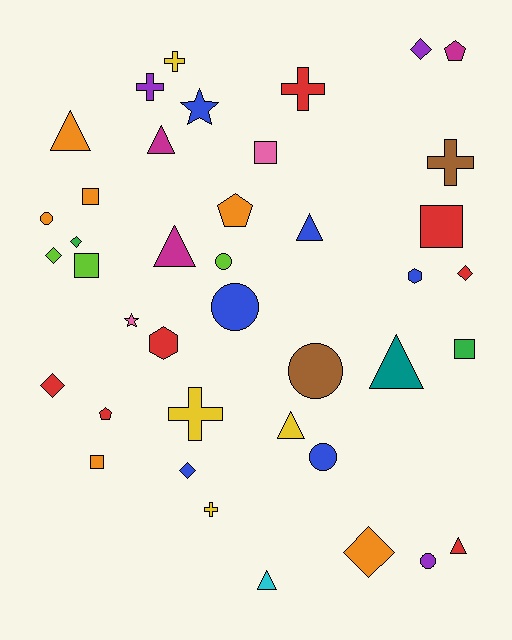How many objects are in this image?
There are 40 objects.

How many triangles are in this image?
There are 8 triangles.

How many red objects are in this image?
There are 7 red objects.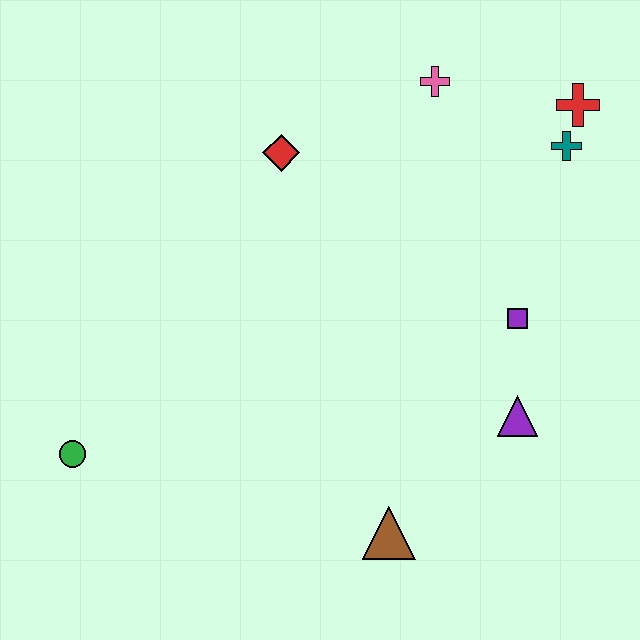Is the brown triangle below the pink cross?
Yes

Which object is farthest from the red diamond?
The brown triangle is farthest from the red diamond.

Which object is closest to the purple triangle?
The purple square is closest to the purple triangle.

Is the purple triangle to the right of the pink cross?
Yes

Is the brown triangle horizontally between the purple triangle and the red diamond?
Yes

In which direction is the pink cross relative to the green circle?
The pink cross is above the green circle.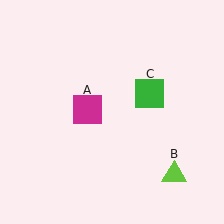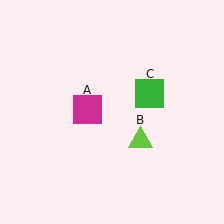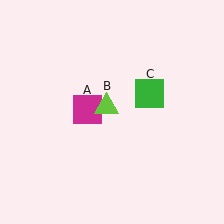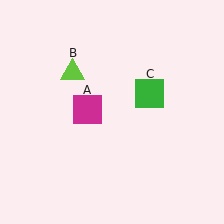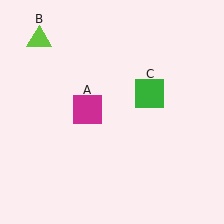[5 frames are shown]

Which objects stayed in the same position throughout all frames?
Magenta square (object A) and green square (object C) remained stationary.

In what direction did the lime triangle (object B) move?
The lime triangle (object B) moved up and to the left.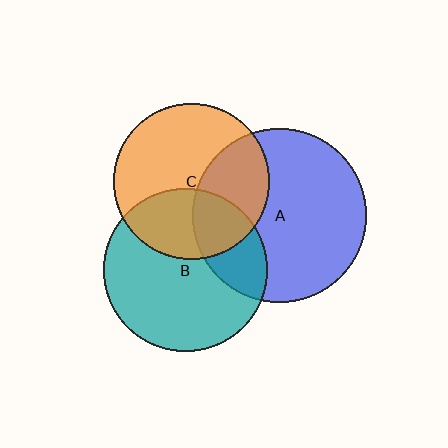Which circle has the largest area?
Circle A (blue).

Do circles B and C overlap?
Yes.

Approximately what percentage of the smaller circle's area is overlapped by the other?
Approximately 35%.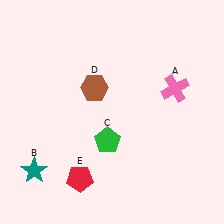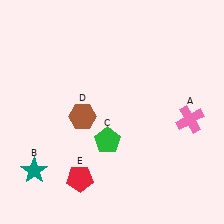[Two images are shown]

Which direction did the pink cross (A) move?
The pink cross (A) moved down.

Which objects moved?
The objects that moved are: the pink cross (A), the brown hexagon (D).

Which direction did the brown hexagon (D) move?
The brown hexagon (D) moved down.